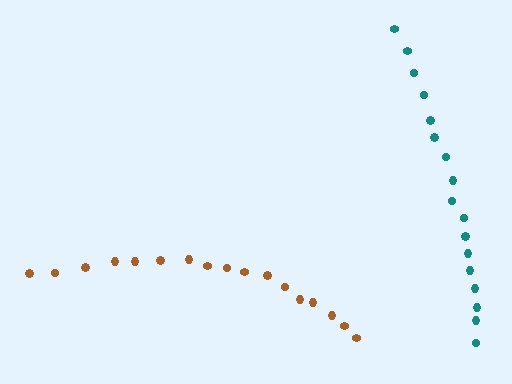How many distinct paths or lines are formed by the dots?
There are 2 distinct paths.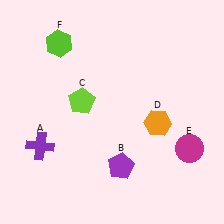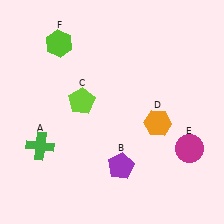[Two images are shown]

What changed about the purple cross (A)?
In Image 1, A is purple. In Image 2, it changed to green.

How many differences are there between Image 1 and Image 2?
There is 1 difference between the two images.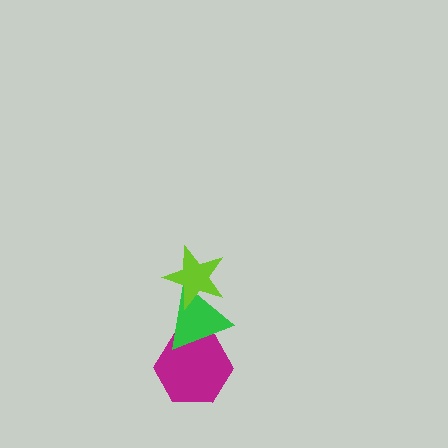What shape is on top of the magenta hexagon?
The green triangle is on top of the magenta hexagon.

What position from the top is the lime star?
The lime star is 1st from the top.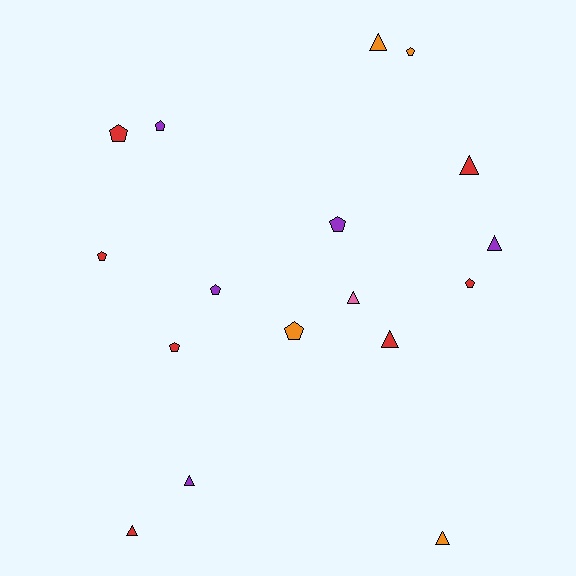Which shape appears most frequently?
Pentagon, with 9 objects.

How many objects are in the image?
There are 17 objects.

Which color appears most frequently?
Red, with 7 objects.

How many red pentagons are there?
There are 4 red pentagons.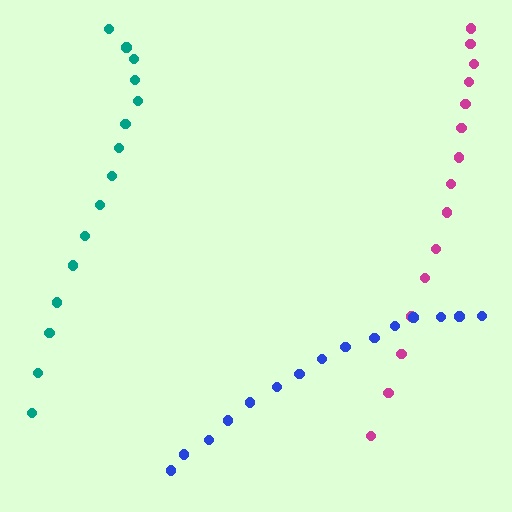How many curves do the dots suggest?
There are 3 distinct paths.